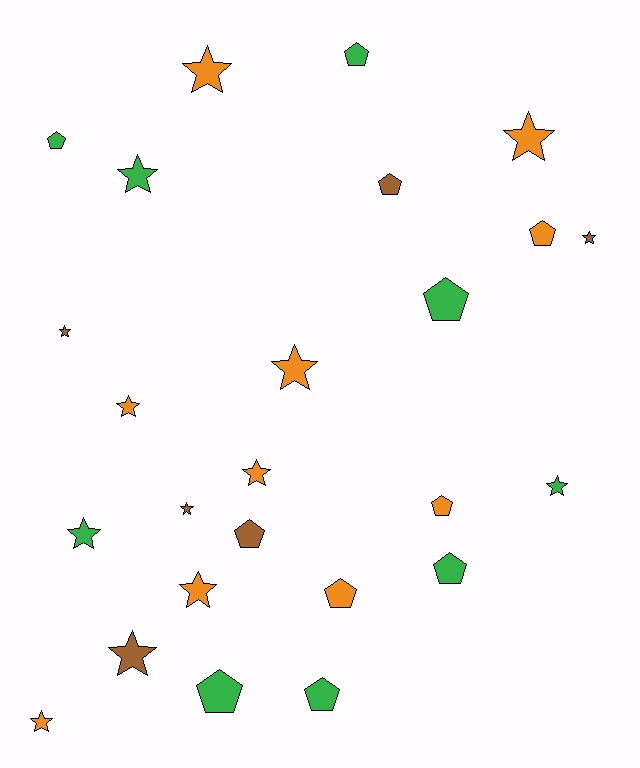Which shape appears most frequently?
Star, with 14 objects.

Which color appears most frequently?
Orange, with 10 objects.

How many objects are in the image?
There are 25 objects.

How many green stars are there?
There are 3 green stars.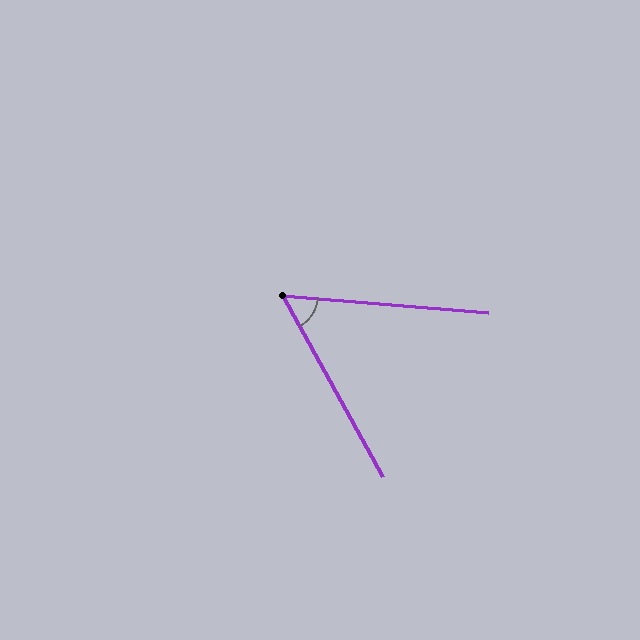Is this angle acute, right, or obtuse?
It is acute.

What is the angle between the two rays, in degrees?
Approximately 56 degrees.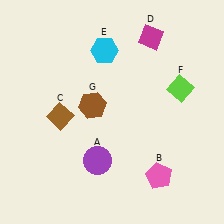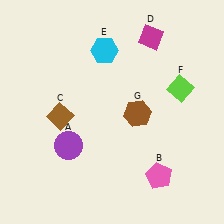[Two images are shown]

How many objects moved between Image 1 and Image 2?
2 objects moved between the two images.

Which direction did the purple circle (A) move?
The purple circle (A) moved left.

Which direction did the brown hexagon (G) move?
The brown hexagon (G) moved right.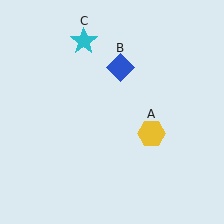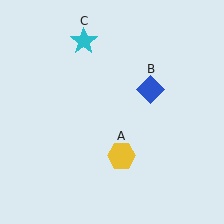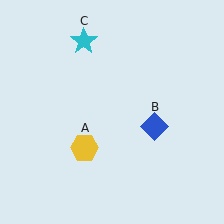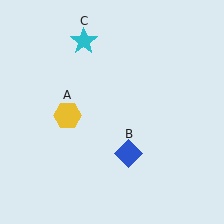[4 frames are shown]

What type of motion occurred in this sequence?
The yellow hexagon (object A), blue diamond (object B) rotated clockwise around the center of the scene.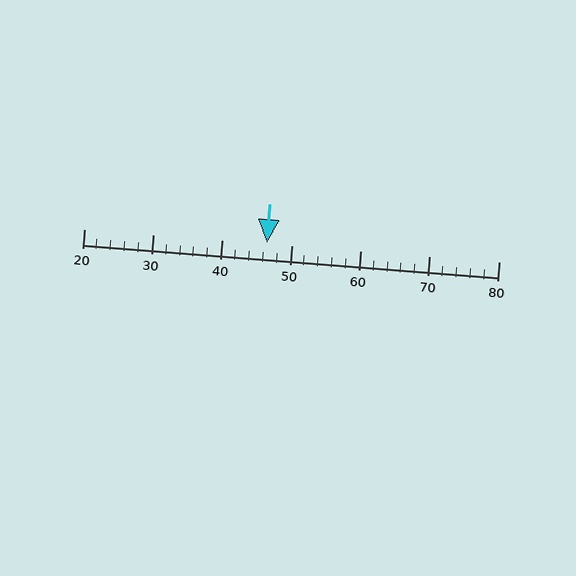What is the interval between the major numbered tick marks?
The major tick marks are spaced 10 units apart.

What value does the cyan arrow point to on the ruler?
The cyan arrow points to approximately 46.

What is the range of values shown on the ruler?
The ruler shows values from 20 to 80.